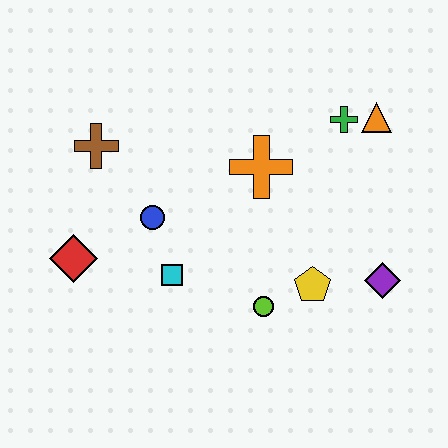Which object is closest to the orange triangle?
The green cross is closest to the orange triangle.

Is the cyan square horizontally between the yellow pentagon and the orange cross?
No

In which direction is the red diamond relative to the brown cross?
The red diamond is below the brown cross.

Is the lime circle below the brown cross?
Yes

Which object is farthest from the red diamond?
The orange triangle is farthest from the red diamond.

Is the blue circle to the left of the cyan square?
Yes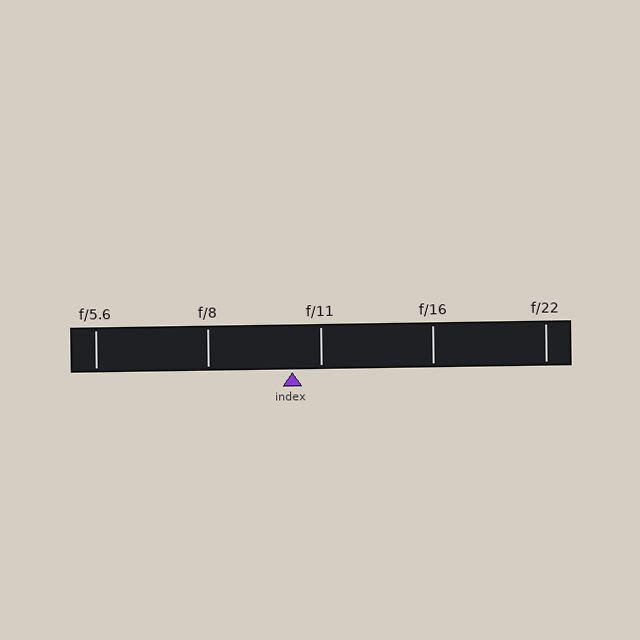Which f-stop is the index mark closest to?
The index mark is closest to f/11.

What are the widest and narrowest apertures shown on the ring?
The widest aperture shown is f/5.6 and the narrowest is f/22.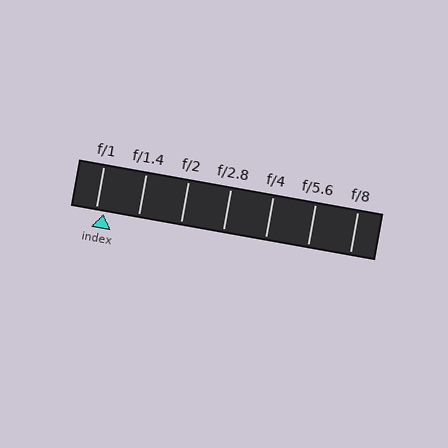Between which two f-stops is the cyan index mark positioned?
The index mark is between f/1 and f/1.4.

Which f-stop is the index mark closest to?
The index mark is closest to f/1.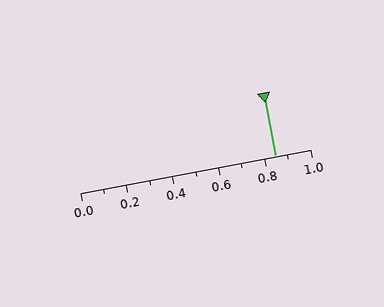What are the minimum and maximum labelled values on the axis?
The axis runs from 0.0 to 1.0.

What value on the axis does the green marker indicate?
The marker indicates approximately 0.85.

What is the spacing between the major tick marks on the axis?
The major ticks are spaced 0.2 apart.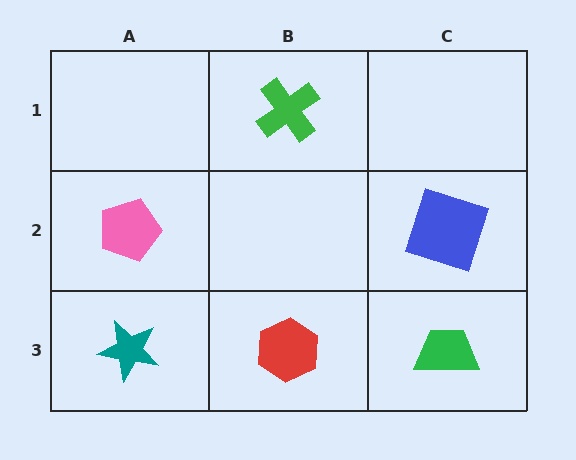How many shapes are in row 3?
3 shapes.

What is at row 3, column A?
A teal star.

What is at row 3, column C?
A green trapezoid.